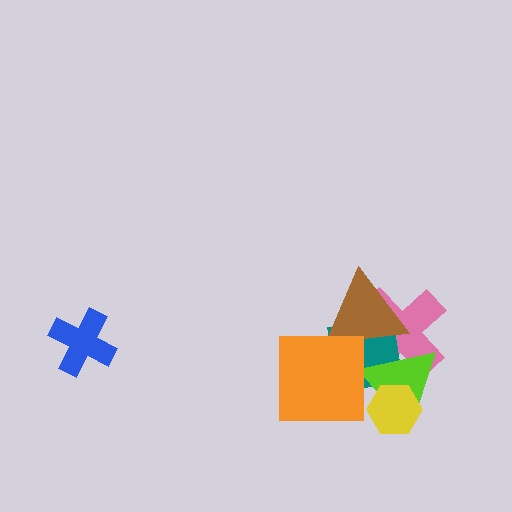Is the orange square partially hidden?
No, no other shape covers it.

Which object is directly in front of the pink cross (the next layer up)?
The teal square is directly in front of the pink cross.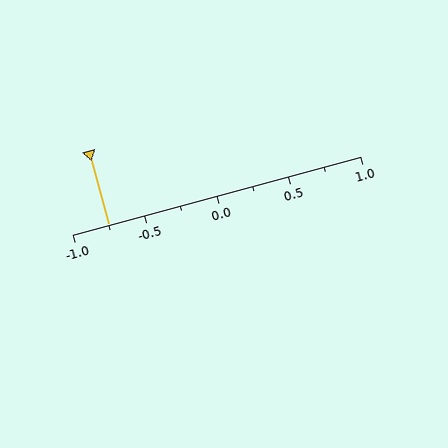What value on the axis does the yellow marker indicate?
The marker indicates approximately -0.75.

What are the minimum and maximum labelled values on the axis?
The axis runs from -1.0 to 1.0.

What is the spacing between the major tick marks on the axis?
The major ticks are spaced 0.5 apart.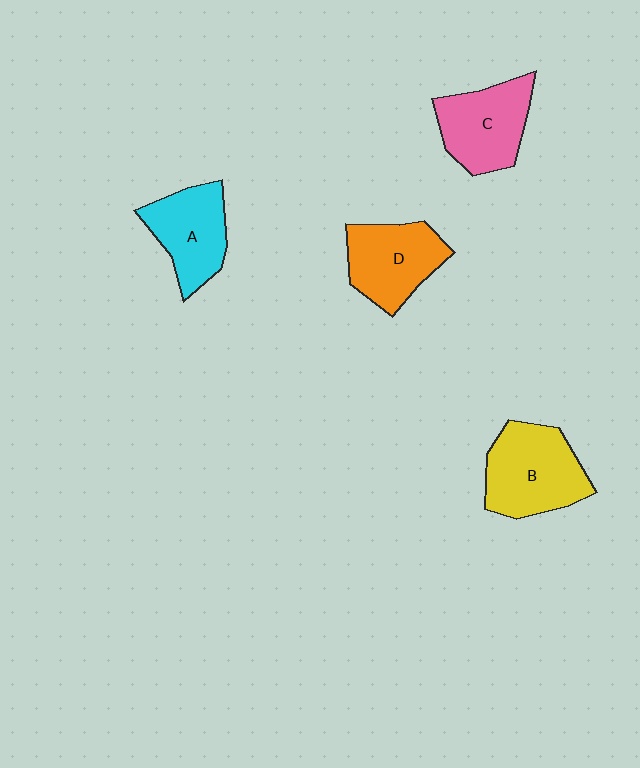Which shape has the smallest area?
Shape A (cyan).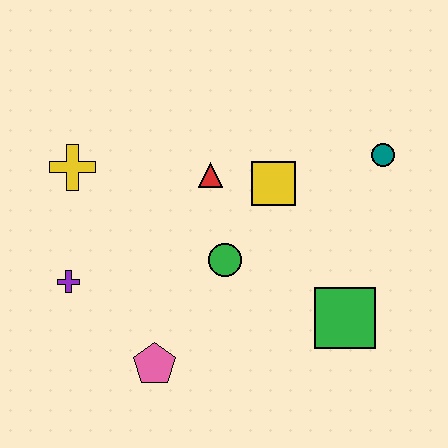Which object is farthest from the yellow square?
The purple cross is farthest from the yellow square.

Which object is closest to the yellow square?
The red triangle is closest to the yellow square.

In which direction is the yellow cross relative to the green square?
The yellow cross is to the left of the green square.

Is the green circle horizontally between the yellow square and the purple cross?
Yes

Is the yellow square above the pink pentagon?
Yes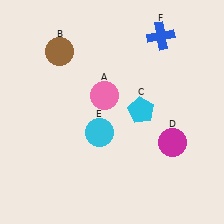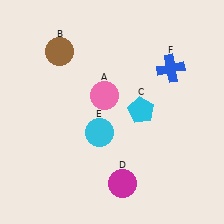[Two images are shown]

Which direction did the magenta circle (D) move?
The magenta circle (D) moved left.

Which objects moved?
The objects that moved are: the magenta circle (D), the blue cross (F).